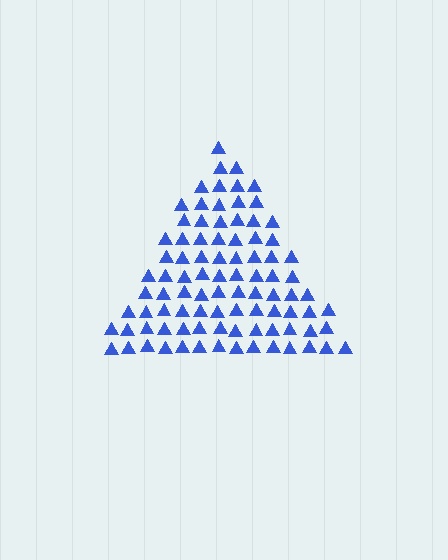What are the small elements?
The small elements are triangles.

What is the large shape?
The large shape is a triangle.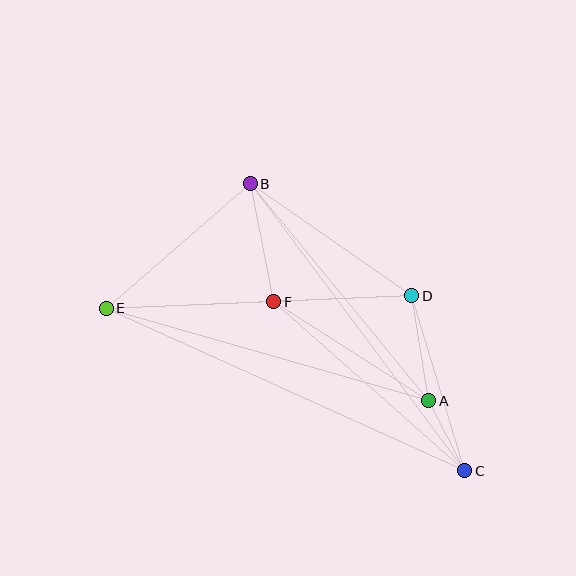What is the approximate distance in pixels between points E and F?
The distance between E and F is approximately 167 pixels.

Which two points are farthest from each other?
Points C and E are farthest from each other.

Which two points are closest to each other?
Points A and C are closest to each other.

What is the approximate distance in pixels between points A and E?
The distance between A and E is approximately 336 pixels.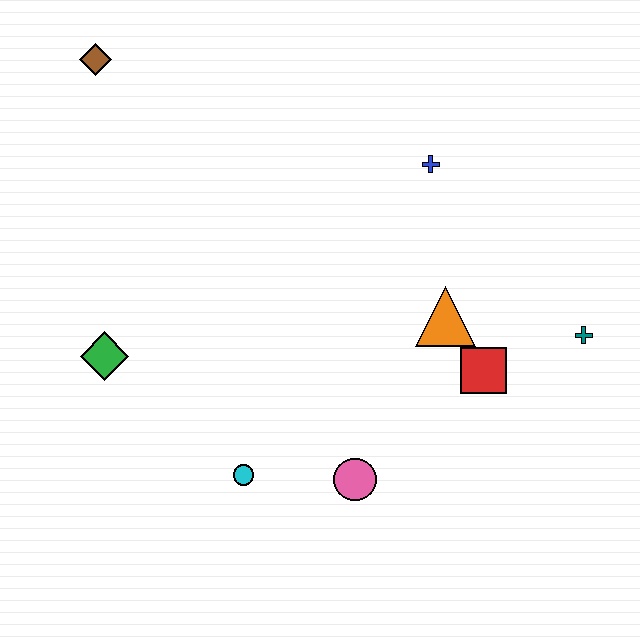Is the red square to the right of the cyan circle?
Yes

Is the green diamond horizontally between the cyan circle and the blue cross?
No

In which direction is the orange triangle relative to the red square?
The orange triangle is above the red square.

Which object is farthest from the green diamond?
The teal cross is farthest from the green diamond.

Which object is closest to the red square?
The orange triangle is closest to the red square.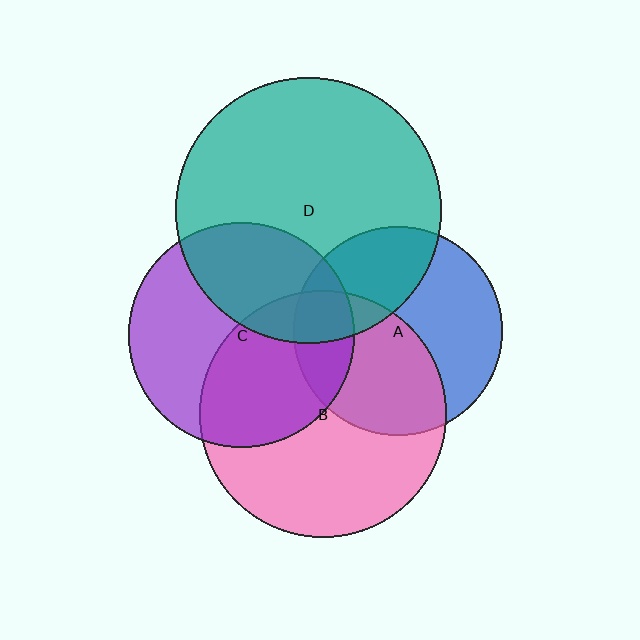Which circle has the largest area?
Circle D (teal).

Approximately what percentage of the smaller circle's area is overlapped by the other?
Approximately 50%.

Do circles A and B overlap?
Yes.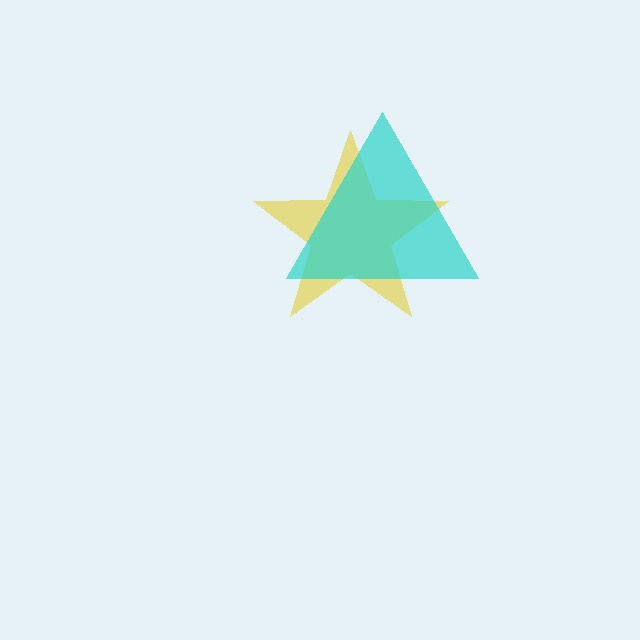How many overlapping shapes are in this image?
There are 2 overlapping shapes in the image.